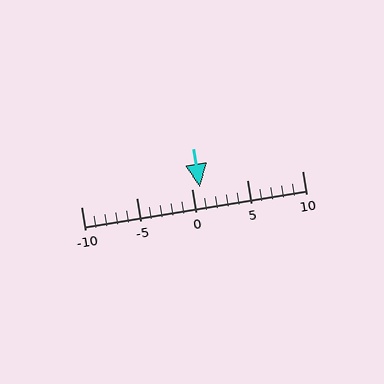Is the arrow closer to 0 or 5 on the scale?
The arrow is closer to 0.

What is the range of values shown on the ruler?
The ruler shows values from -10 to 10.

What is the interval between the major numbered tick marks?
The major tick marks are spaced 5 units apart.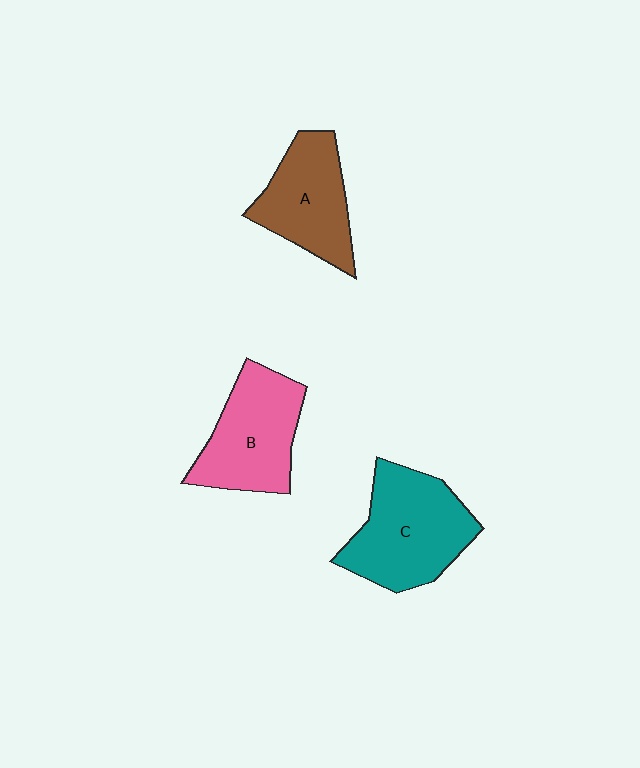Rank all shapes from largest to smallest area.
From largest to smallest: C (teal), B (pink), A (brown).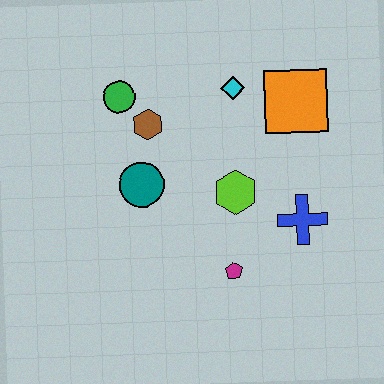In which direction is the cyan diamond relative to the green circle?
The cyan diamond is to the right of the green circle.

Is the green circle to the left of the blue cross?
Yes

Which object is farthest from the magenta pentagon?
The green circle is farthest from the magenta pentagon.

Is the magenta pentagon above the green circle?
No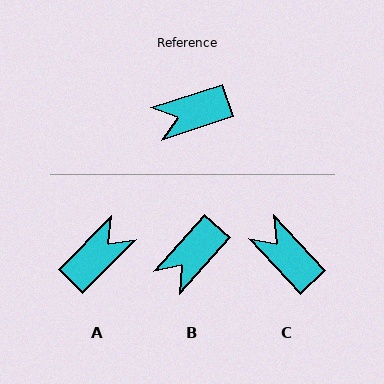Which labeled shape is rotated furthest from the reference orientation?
A, about 153 degrees away.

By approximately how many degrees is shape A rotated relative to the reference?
Approximately 153 degrees clockwise.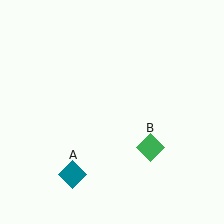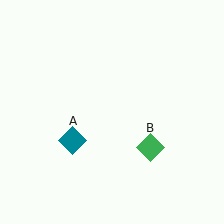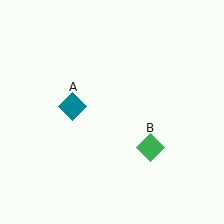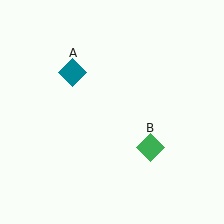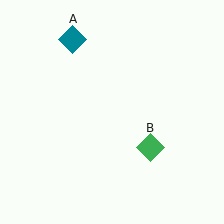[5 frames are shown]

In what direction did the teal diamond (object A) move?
The teal diamond (object A) moved up.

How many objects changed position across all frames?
1 object changed position: teal diamond (object A).